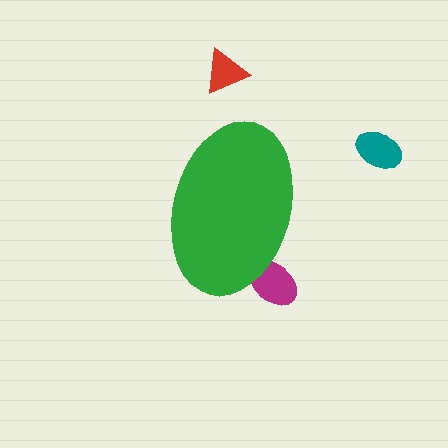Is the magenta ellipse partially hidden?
Yes, the magenta ellipse is partially hidden behind the green ellipse.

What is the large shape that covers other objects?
A green ellipse.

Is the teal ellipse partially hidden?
No, the teal ellipse is fully visible.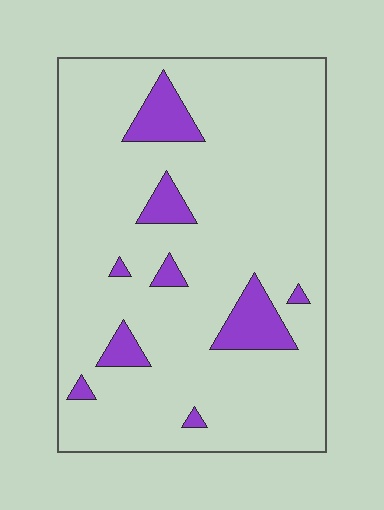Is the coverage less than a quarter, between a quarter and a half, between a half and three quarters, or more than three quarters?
Less than a quarter.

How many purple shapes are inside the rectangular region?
9.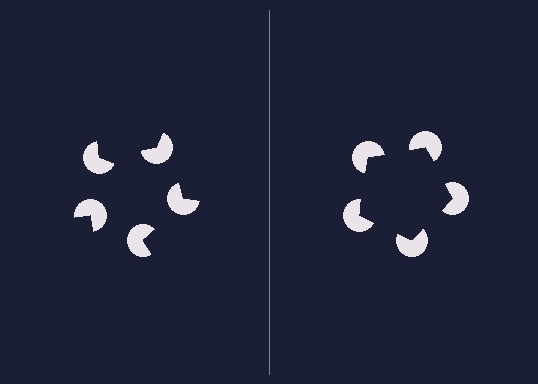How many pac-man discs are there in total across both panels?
10 — 5 on each side.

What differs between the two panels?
The pac-man discs are positioned identically on both sides; only the wedge orientations differ. On the right they align to a pentagon; on the left they are misaligned.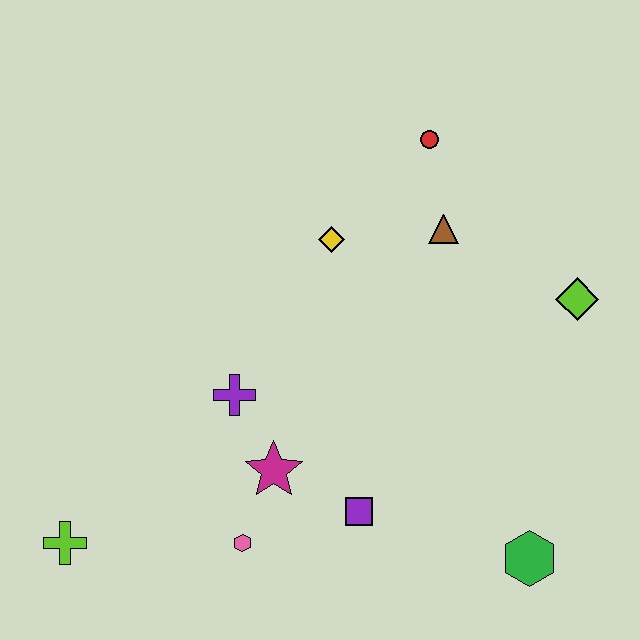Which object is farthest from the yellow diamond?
The lime cross is farthest from the yellow diamond.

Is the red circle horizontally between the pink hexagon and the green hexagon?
Yes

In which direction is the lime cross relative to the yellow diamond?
The lime cross is below the yellow diamond.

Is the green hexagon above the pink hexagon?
No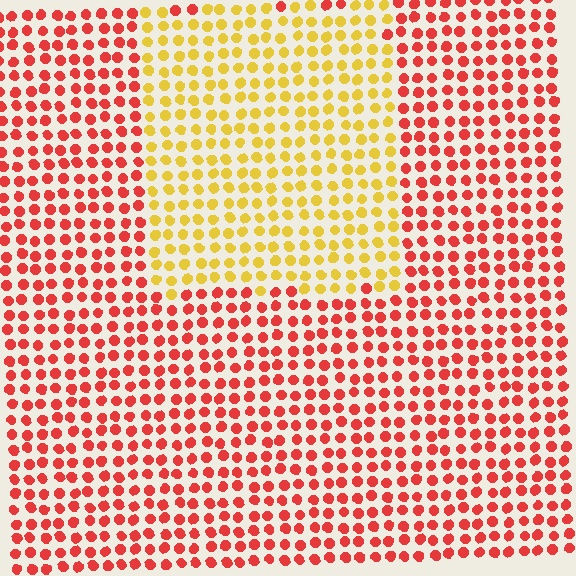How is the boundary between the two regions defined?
The boundary is defined purely by a slight shift in hue (about 51 degrees). Spacing, size, and orientation are identical on both sides.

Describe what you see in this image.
The image is filled with small red elements in a uniform arrangement. A rectangle-shaped region is visible where the elements are tinted to a slightly different hue, forming a subtle color boundary.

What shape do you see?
I see a rectangle.